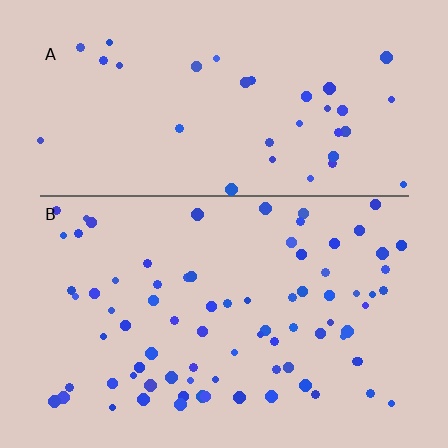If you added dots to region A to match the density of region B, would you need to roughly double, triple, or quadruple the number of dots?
Approximately double.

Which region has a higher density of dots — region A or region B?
B (the bottom).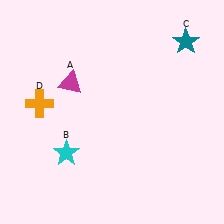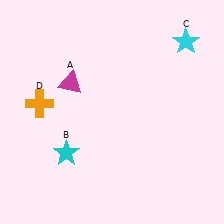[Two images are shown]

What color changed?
The star (C) changed from teal in Image 1 to cyan in Image 2.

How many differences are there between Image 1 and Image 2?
There is 1 difference between the two images.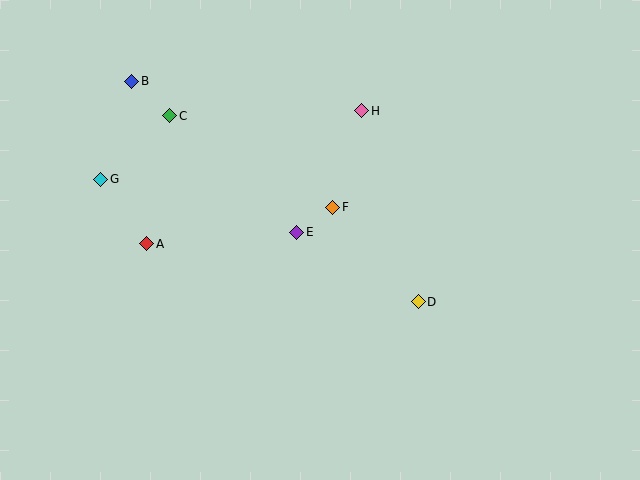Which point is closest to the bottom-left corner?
Point A is closest to the bottom-left corner.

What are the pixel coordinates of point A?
Point A is at (147, 244).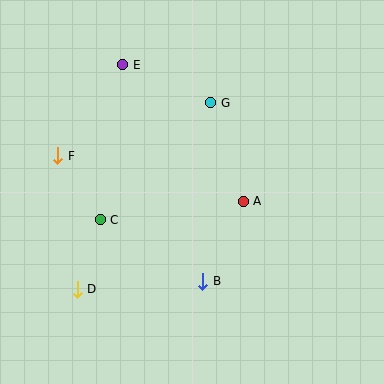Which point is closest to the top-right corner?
Point G is closest to the top-right corner.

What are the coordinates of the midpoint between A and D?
The midpoint between A and D is at (160, 245).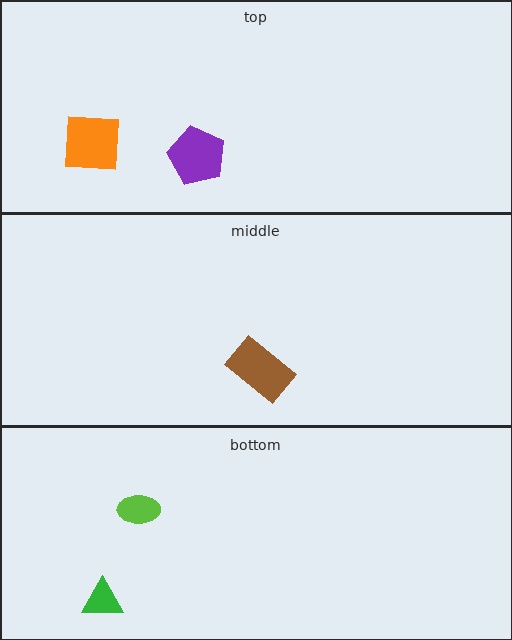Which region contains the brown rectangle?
The middle region.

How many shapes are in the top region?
2.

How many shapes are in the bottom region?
2.